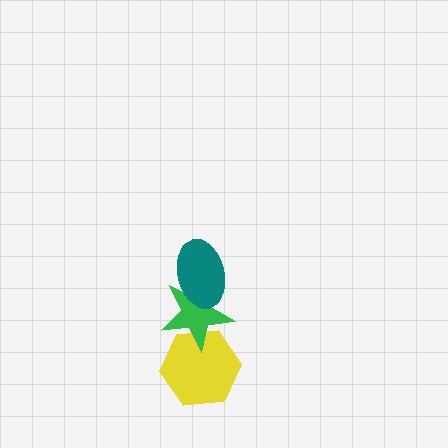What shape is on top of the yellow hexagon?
The green star is on top of the yellow hexagon.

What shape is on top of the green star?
The teal ellipse is on top of the green star.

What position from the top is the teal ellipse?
The teal ellipse is 1st from the top.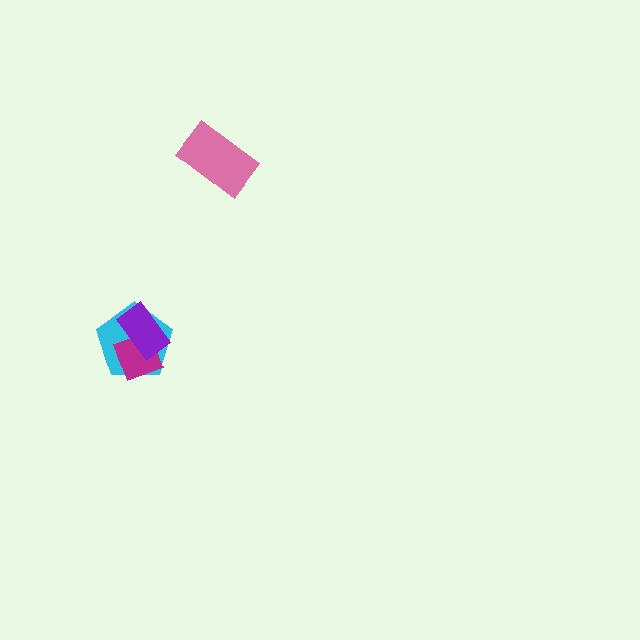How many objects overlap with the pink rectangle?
0 objects overlap with the pink rectangle.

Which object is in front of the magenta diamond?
The purple rectangle is in front of the magenta diamond.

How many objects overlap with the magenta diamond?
2 objects overlap with the magenta diamond.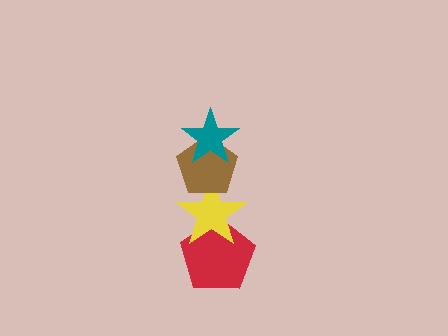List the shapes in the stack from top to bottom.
From top to bottom: the teal star, the brown pentagon, the yellow star, the red pentagon.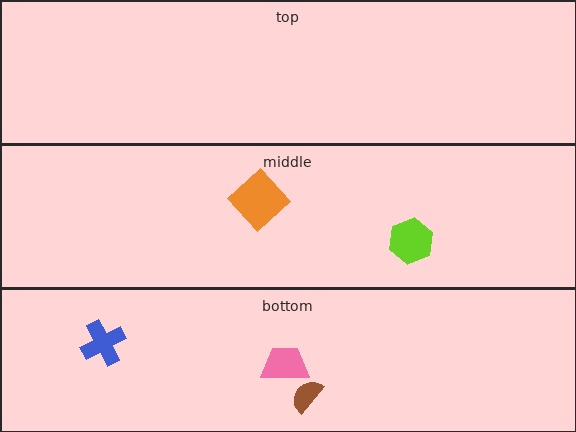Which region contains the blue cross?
The bottom region.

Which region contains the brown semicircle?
The bottom region.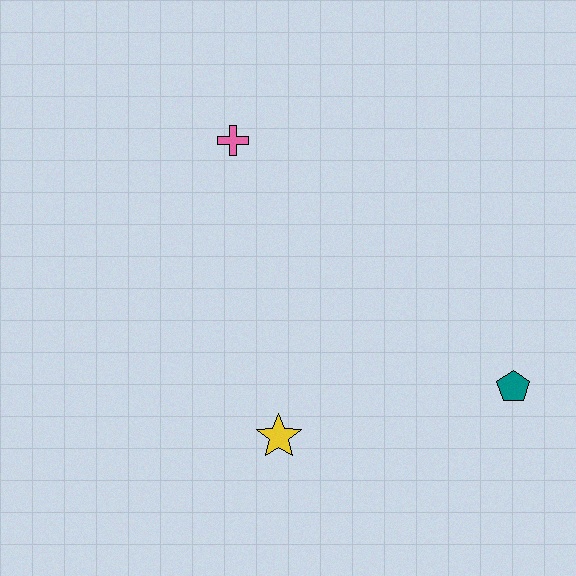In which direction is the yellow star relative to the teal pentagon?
The yellow star is to the left of the teal pentagon.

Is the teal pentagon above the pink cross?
No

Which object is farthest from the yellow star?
The pink cross is farthest from the yellow star.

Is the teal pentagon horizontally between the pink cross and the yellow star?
No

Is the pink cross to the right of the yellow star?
No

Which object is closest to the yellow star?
The teal pentagon is closest to the yellow star.